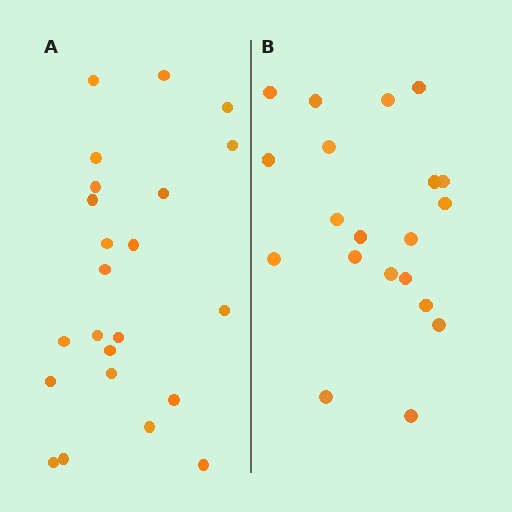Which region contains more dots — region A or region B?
Region A (the left region) has more dots.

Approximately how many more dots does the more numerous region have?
Region A has just a few more — roughly 2 or 3 more dots than region B.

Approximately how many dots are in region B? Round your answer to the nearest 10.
About 20 dots.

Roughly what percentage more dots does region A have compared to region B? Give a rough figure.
About 15% more.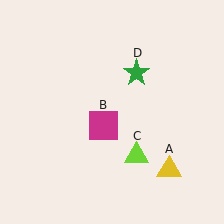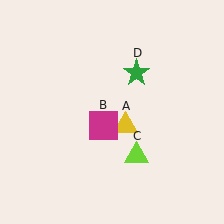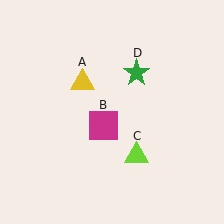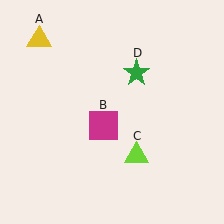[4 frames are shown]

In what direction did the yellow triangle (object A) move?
The yellow triangle (object A) moved up and to the left.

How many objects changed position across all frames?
1 object changed position: yellow triangle (object A).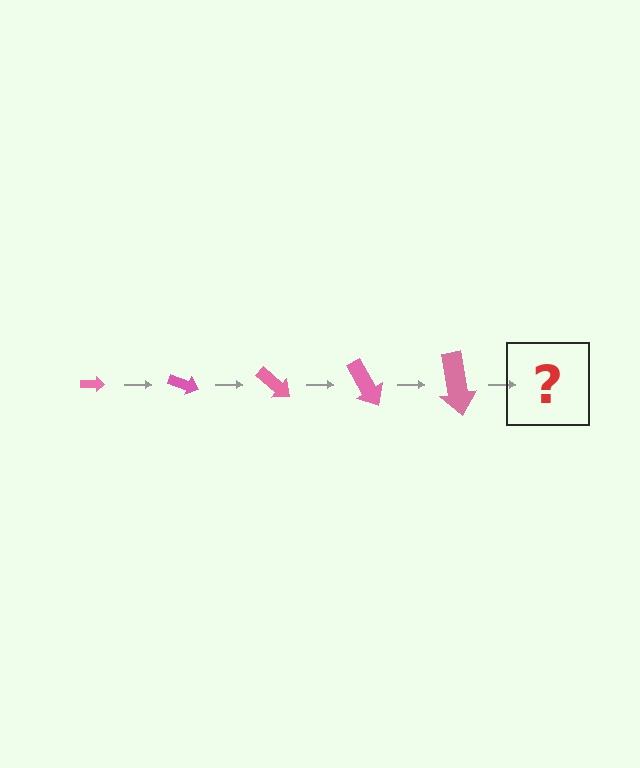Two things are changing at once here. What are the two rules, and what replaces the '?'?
The two rules are that the arrow grows larger each step and it rotates 20 degrees each step. The '?' should be an arrow, larger than the previous one and rotated 100 degrees from the start.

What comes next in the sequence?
The next element should be an arrow, larger than the previous one and rotated 100 degrees from the start.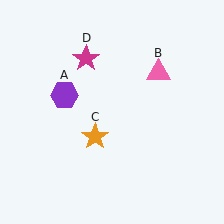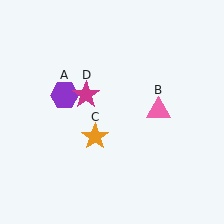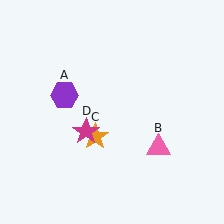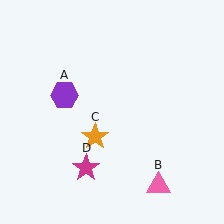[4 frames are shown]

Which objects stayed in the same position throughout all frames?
Purple hexagon (object A) and orange star (object C) remained stationary.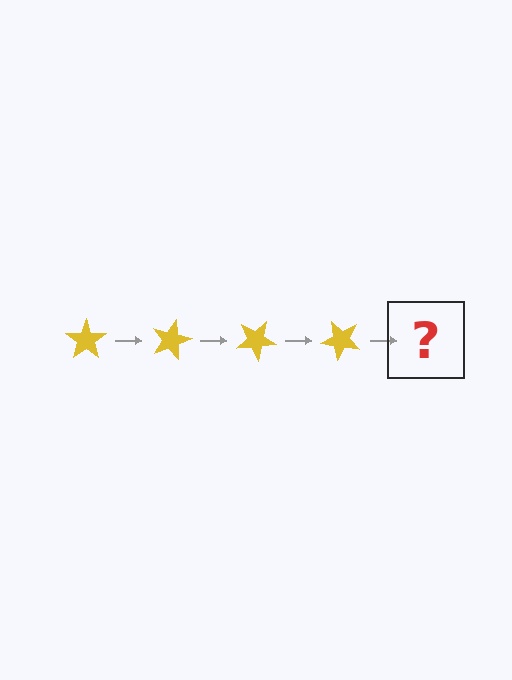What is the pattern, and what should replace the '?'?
The pattern is that the star rotates 15 degrees each step. The '?' should be a yellow star rotated 60 degrees.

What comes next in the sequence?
The next element should be a yellow star rotated 60 degrees.